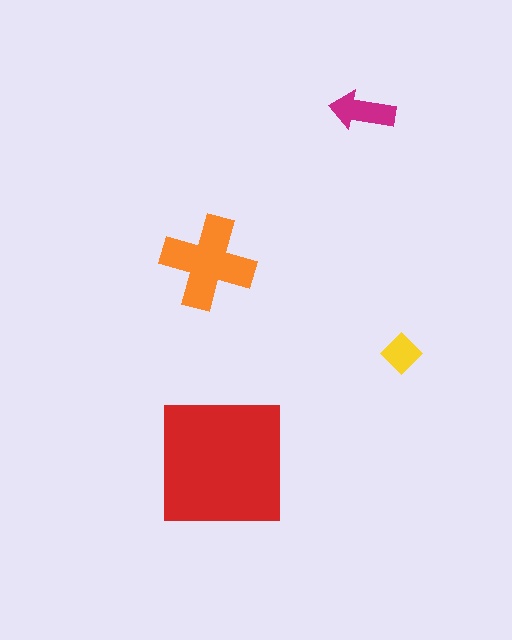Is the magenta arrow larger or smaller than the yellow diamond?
Larger.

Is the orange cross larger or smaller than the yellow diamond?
Larger.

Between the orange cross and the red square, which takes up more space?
The red square.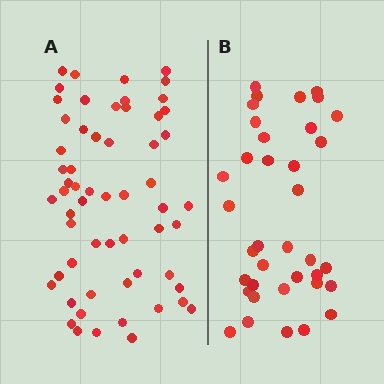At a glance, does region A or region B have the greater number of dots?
Region A (the left region) has more dots.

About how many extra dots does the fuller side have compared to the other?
Region A has approximately 20 more dots than region B.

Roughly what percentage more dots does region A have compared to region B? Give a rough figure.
About 60% more.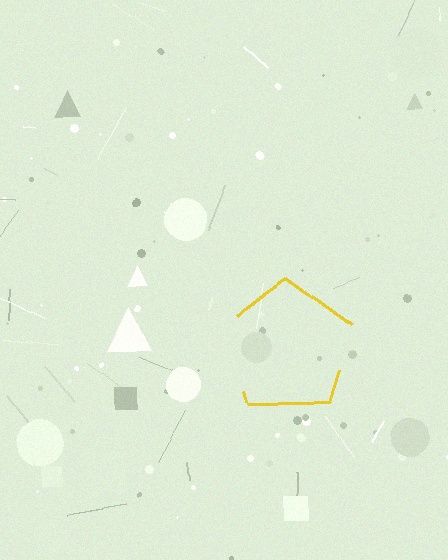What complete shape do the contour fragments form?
The contour fragments form a pentagon.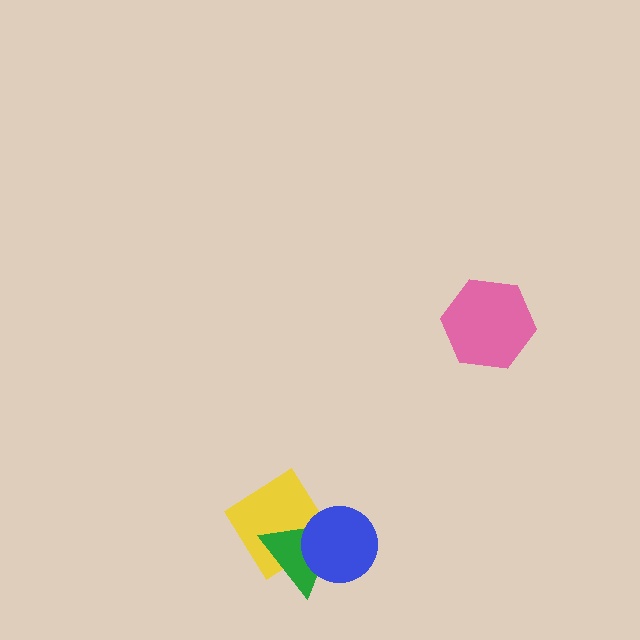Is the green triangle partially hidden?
Yes, it is partially covered by another shape.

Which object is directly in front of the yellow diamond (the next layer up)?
The green triangle is directly in front of the yellow diamond.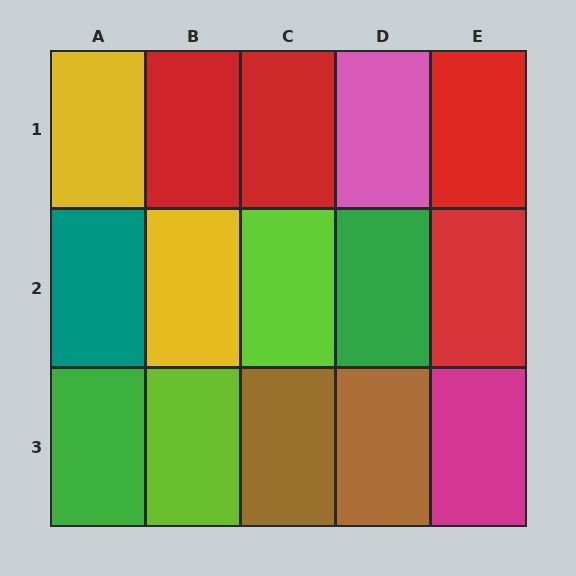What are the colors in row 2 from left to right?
Teal, yellow, lime, green, red.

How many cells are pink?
1 cell is pink.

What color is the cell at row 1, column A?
Yellow.